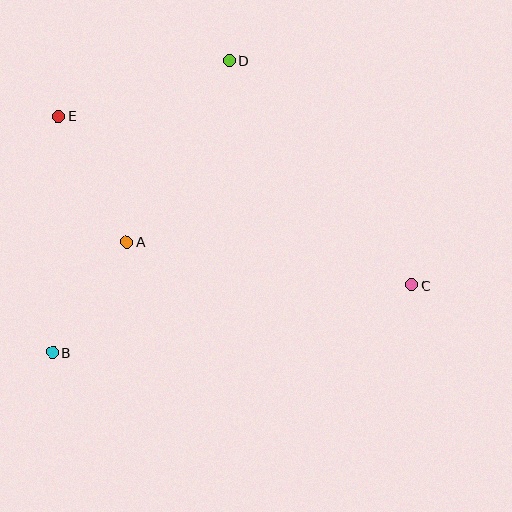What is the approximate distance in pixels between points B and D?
The distance between B and D is approximately 342 pixels.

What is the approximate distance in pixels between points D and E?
The distance between D and E is approximately 180 pixels.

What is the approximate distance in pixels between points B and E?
The distance between B and E is approximately 237 pixels.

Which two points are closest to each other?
Points A and B are closest to each other.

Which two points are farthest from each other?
Points C and E are farthest from each other.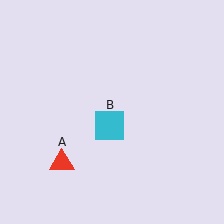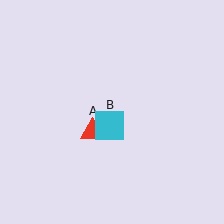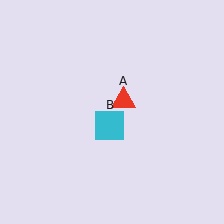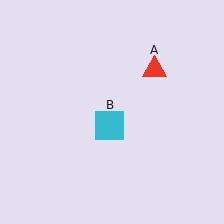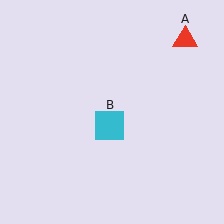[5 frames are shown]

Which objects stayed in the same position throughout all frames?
Cyan square (object B) remained stationary.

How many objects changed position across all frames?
1 object changed position: red triangle (object A).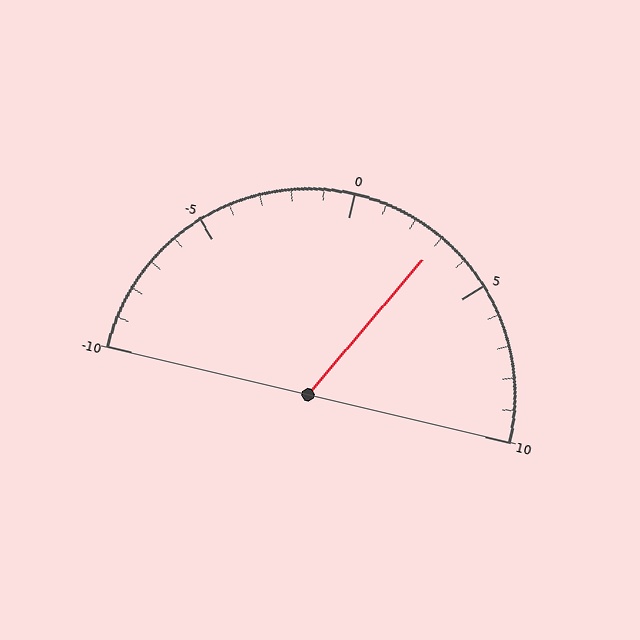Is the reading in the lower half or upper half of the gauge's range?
The reading is in the upper half of the range (-10 to 10).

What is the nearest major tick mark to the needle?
The nearest major tick mark is 5.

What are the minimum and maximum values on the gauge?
The gauge ranges from -10 to 10.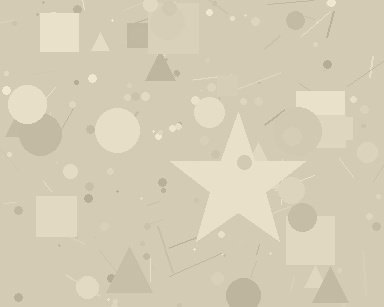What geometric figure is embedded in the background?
A star is embedded in the background.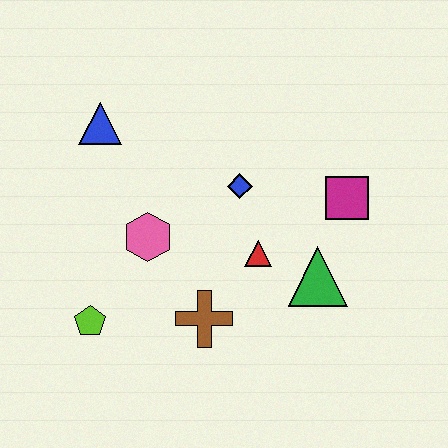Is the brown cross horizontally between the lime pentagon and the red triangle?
Yes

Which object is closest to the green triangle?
The red triangle is closest to the green triangle.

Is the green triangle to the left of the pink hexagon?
No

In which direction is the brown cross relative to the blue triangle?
The brown cross is below the blue triangle.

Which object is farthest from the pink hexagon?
The magenta square is farthest from the pink hexagon.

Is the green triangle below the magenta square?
Yes